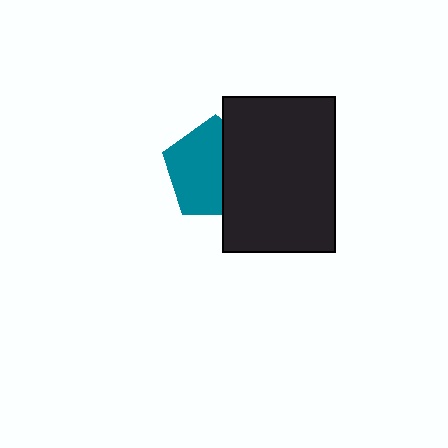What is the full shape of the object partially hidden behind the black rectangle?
The partially hidden object is a teal pentagon.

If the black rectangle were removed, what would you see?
You would see the complete teal pentagon.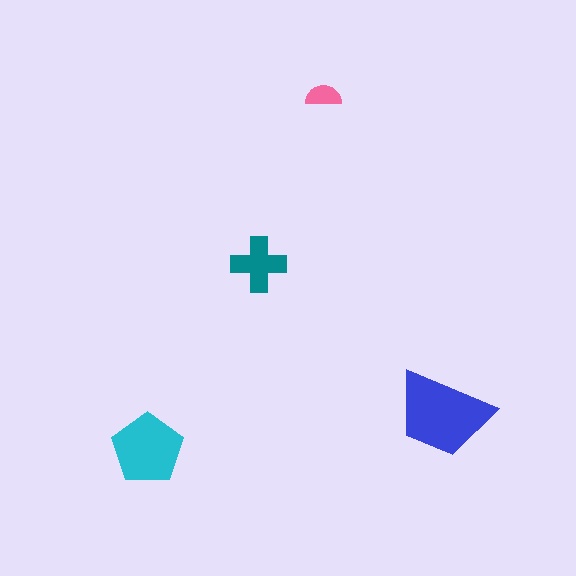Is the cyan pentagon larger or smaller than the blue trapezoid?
Smaller.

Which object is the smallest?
The pink semicircle.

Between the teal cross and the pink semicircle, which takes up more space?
The teal cross.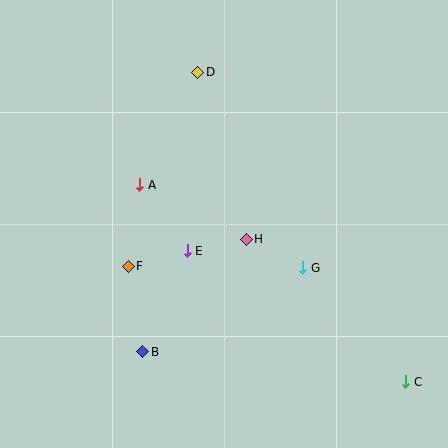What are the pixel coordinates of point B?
Point B is at (143, 352).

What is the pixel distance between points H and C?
The distance between H and C is 214 pixels.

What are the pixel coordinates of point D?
Point D is at (198, 72).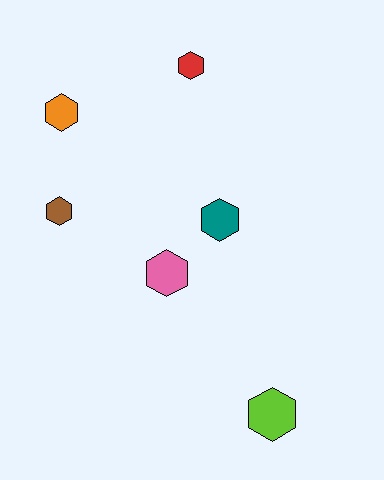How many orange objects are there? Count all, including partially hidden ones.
There is 1 orange object.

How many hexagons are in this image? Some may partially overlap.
There are 6 hexagons.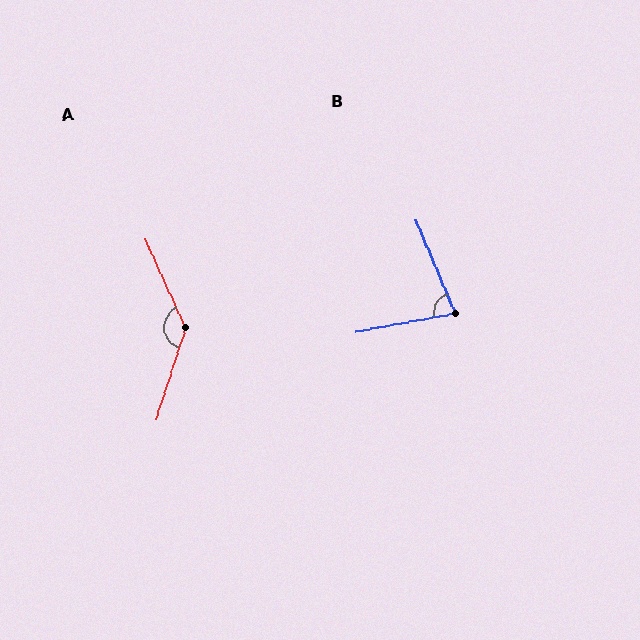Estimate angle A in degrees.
Approximately 138 degrees.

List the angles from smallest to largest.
B (78°), A (138°).